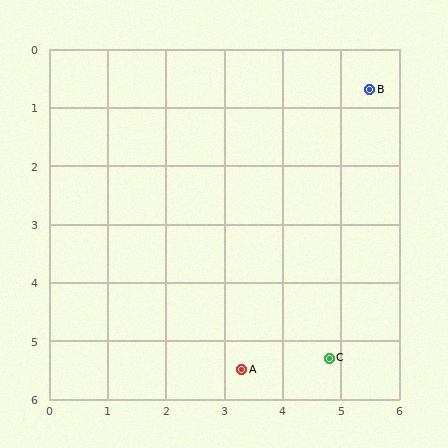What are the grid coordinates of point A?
Point A is at approximately (3.3, 5.5).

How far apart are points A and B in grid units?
Points A and B are about 5.3 grid units apart.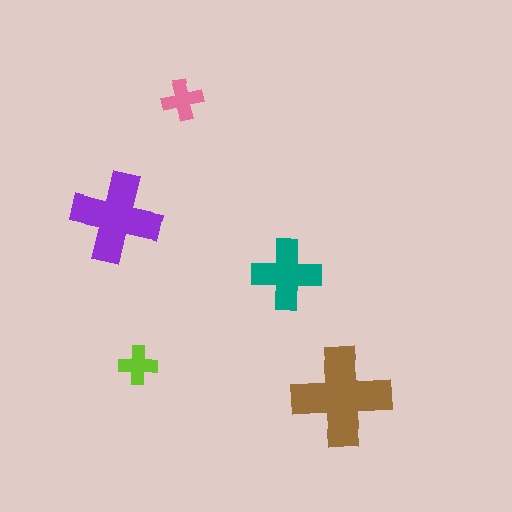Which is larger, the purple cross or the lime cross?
The purple one.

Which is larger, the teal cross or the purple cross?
The purple one.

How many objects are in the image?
There are 5 objects in the image.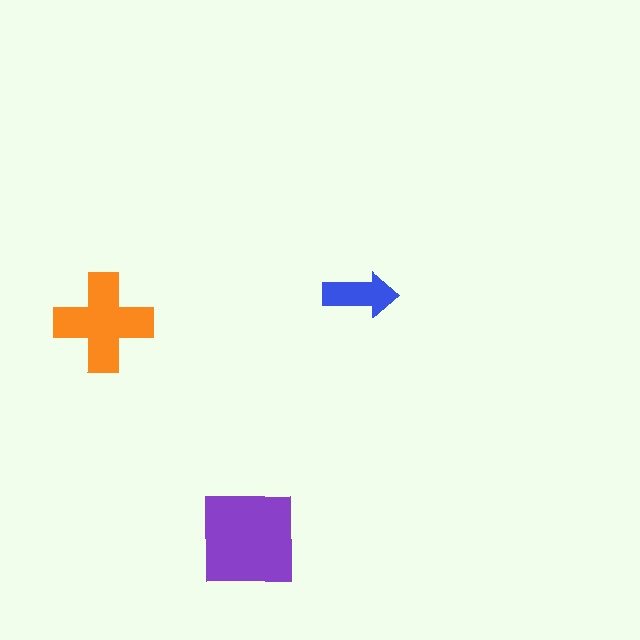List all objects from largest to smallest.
The purple square, the orange cross, the blue arrow.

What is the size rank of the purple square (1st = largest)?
1st.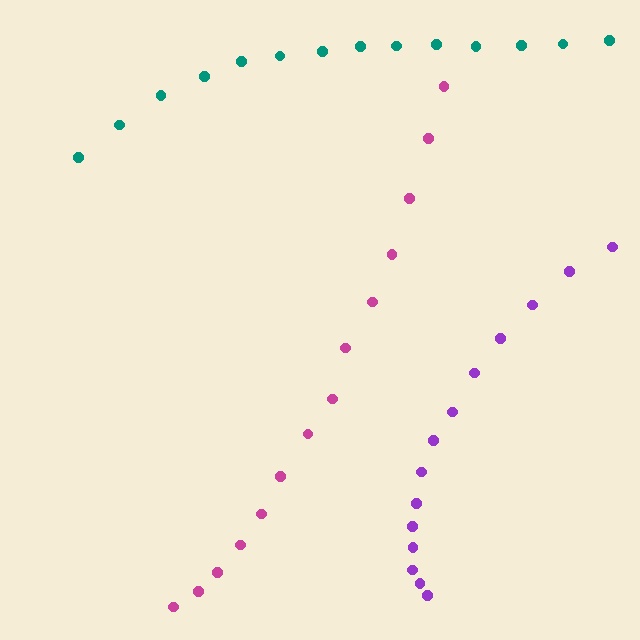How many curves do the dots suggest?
There are 3 distinct paths.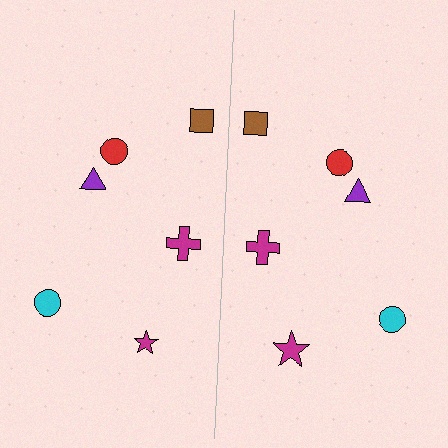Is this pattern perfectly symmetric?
No, the pattern is not perfectly symmetric. The magenta star on the right side has a different size than its mirror counterpart.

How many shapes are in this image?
There are 12 shapes in this image.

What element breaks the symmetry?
The magenta star on the right side has a different size than its mirror counterpart.